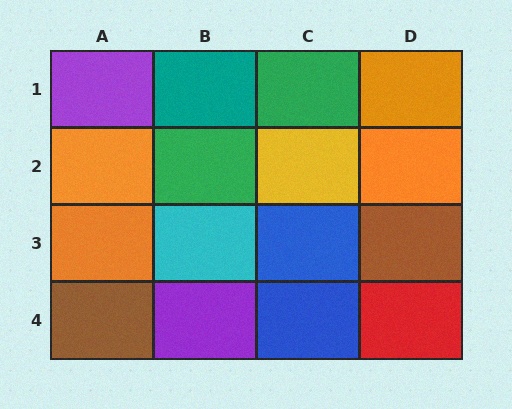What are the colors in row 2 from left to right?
Orange, green, yellow, orange.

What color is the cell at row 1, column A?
Purple.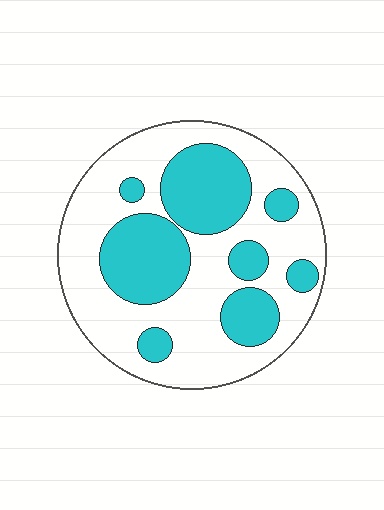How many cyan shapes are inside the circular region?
8.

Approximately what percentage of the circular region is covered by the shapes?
Approximately 35%.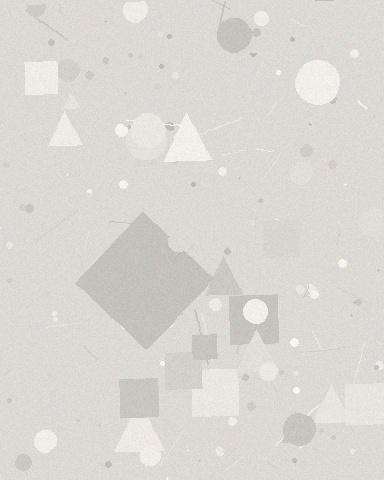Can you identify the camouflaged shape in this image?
The camouflaged shape is a diamond.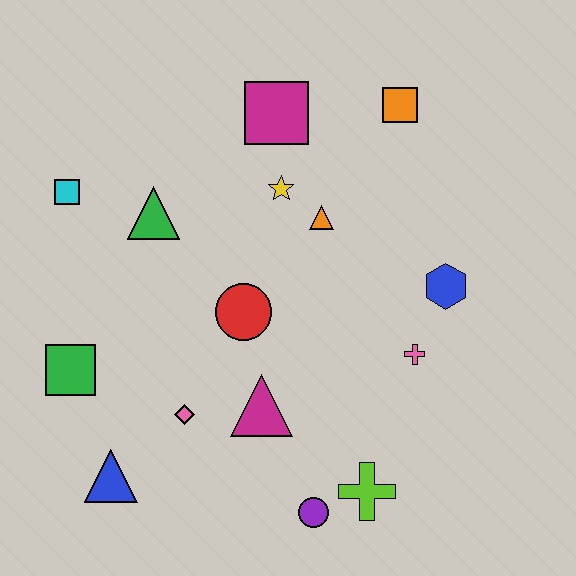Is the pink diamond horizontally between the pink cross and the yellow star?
No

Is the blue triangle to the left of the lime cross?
Yes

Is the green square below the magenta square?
Yes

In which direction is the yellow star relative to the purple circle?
The yellow star is above the purple circle.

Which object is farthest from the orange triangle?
The blue triangle is farthest from the orange triangle.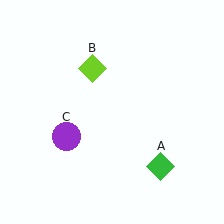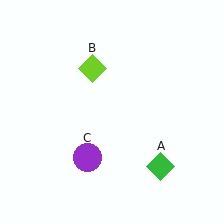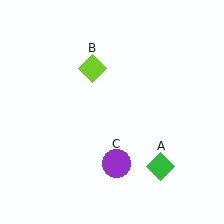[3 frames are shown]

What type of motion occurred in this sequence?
The purple circle (object C) rotated counterclockwise around the center of the scene.